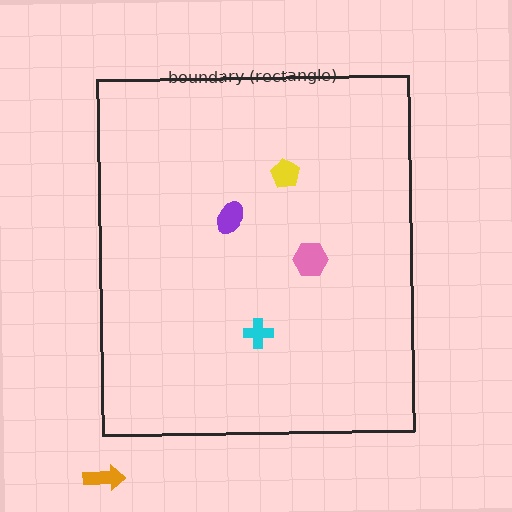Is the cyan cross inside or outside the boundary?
Inside.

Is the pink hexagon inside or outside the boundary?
Inside.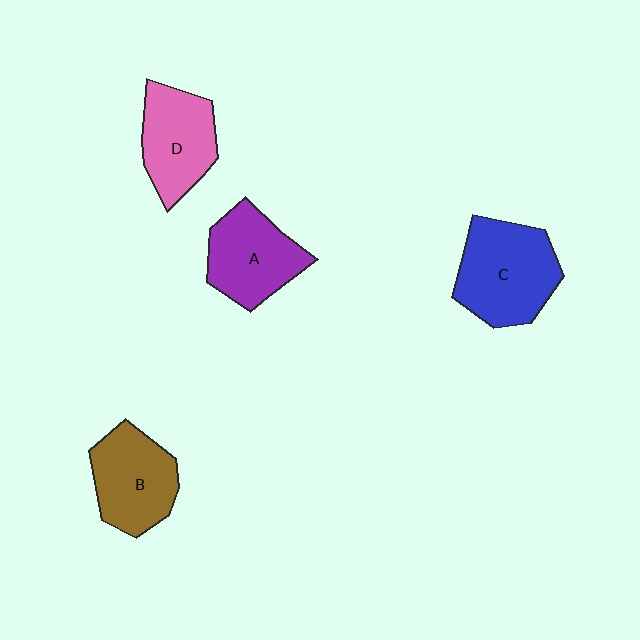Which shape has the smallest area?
Shape D (pink).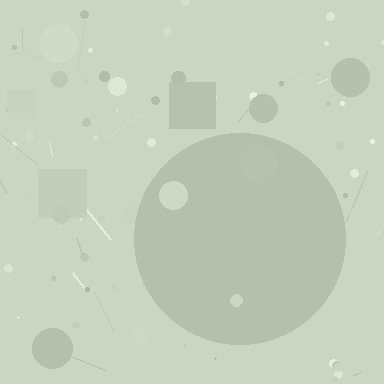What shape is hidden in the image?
A circle is hidden in the image.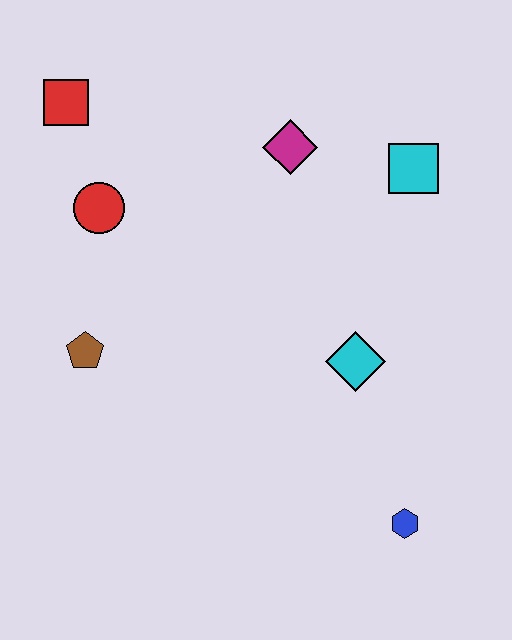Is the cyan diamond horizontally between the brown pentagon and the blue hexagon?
Yes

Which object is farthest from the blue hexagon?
The red square is farthest from the blue hexagon.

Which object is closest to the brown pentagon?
The red circle is closest to the brown pentagon.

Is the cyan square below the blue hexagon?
No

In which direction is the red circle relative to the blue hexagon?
The red circle is above the blue hexagon.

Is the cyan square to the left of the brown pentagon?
No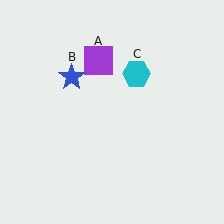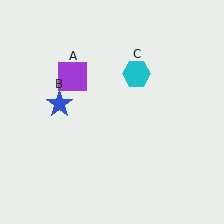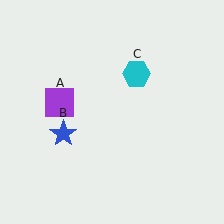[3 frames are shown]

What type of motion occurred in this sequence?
The purple square (object A), blue star (object B) rotated counterclockwise around the center of the scene.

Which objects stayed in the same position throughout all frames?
Cyan hexagon (object C) remained stationary.